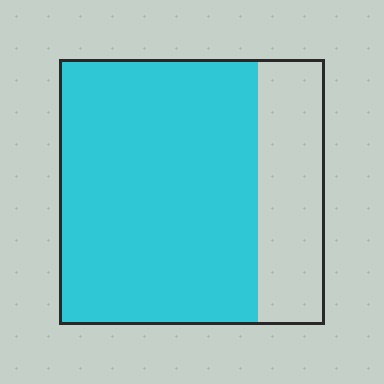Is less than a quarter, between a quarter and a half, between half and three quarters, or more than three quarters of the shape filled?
Between half and three quarters.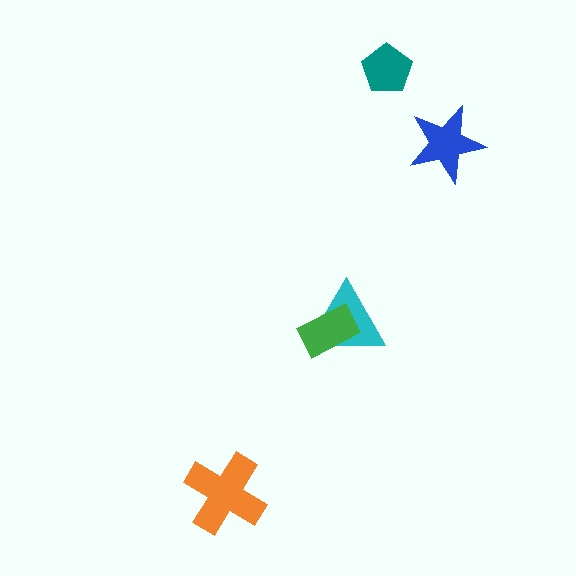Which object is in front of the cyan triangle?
The green rectangle is in front of the cyan triangle.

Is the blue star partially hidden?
No, no other shape covers it.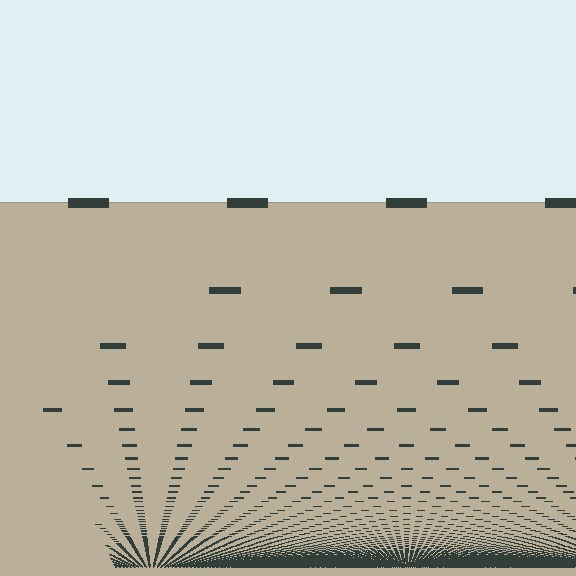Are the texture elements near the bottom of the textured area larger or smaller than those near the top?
Smaller. The gradient is inverted — elements near the bottom are smaller and denser.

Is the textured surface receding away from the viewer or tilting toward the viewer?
The surface appears to tilt toward the viewer. Texture elements get larger and sparser toward the top.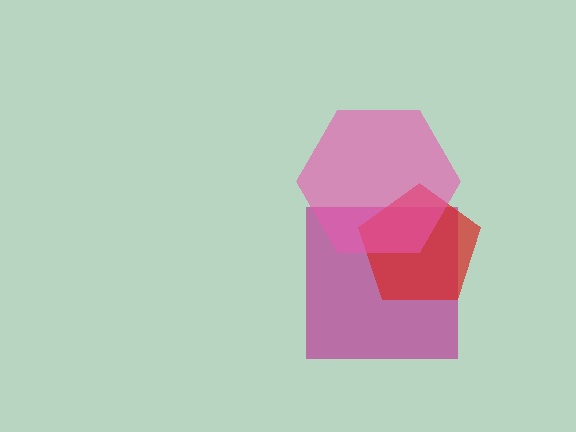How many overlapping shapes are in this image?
There are 3 overlapping shapes in the image.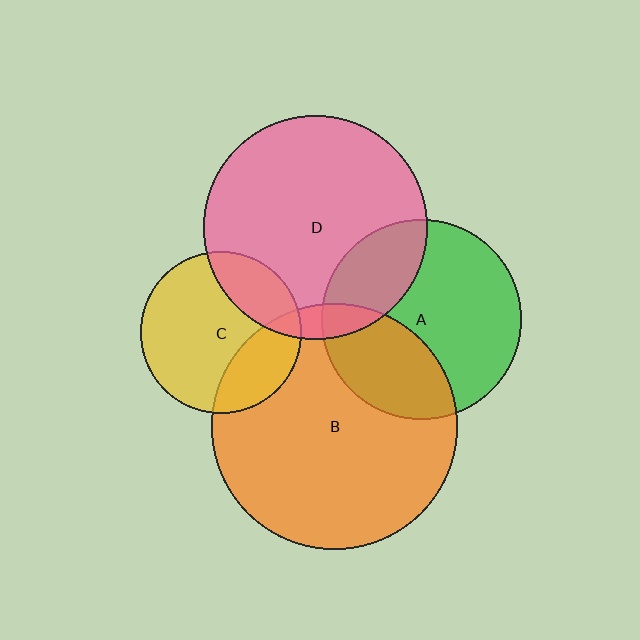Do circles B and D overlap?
Yes.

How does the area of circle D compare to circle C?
Approximately 1.9 times.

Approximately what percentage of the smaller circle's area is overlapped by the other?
Approximately 5%.